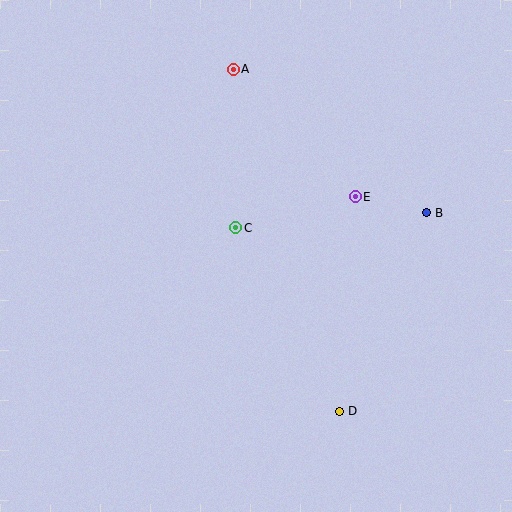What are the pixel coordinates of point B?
Point B is at (427, 213).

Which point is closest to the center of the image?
Point C at (236, 228) is closest to the center.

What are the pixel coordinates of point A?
Point A is at (233, 69).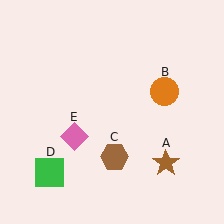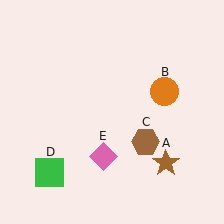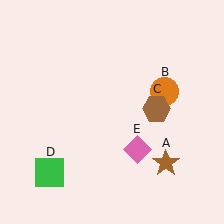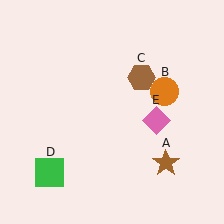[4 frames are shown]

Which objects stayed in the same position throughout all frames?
Brown star (object A) and orange circle (object B) and green square (object D) remained stationary.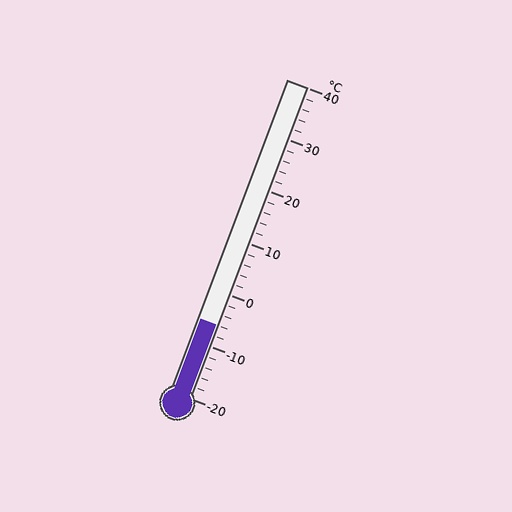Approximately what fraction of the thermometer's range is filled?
The thermometer is filled to approximately 25% of its range.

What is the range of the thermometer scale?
The thermometer scale ranges from -20°C to 40°C.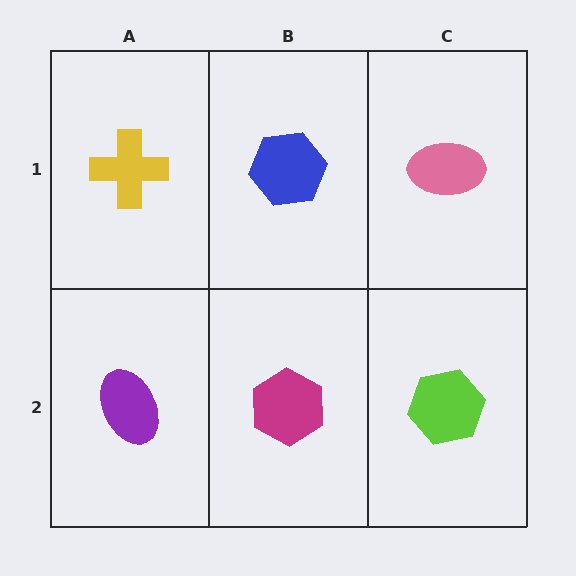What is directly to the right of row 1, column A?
A blue hexagon.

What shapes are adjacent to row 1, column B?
A magenta hexagon (row 2, column B), a yellow cross (row 1, column A), a pink ellipse (row 1, column C).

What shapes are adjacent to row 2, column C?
A pink ellipse (row 1, column C), a magenta hexagon (row 2, column B).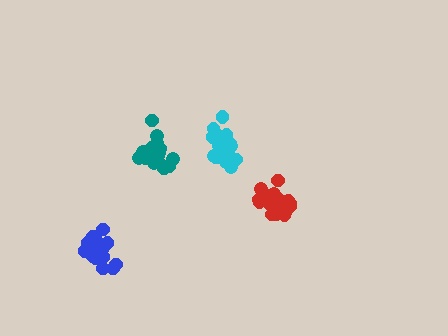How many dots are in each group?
Group 1: 17 dots, Group 2: 19 dots, Group 3: 21 dots, Group 4: 18 dots (75 total).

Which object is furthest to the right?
The red cluster is rightmost.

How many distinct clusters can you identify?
There are 4 distinct clusters.